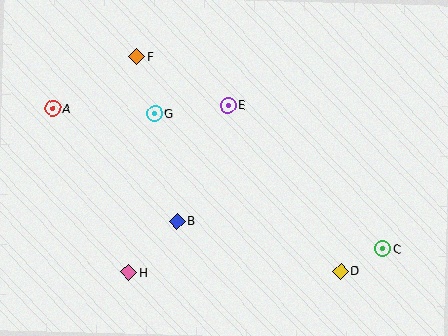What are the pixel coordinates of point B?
Point B is at (177, 221).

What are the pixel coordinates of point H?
Point H is at (129, 272).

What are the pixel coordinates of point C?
Point C is at (383, 249).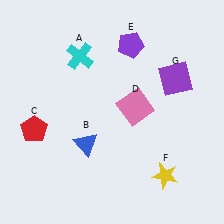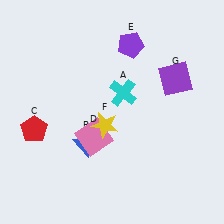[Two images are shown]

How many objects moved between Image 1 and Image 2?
3 objects moved between the two images.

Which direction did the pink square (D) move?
The pink square (D) moved left.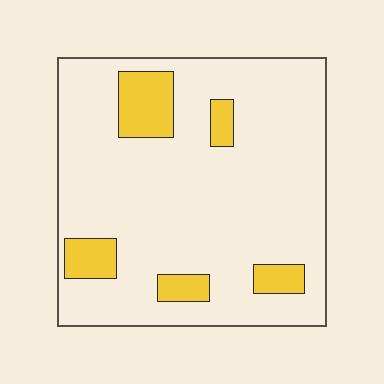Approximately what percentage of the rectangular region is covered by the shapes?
Approximately 15%.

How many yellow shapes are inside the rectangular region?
5.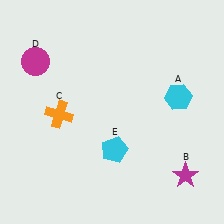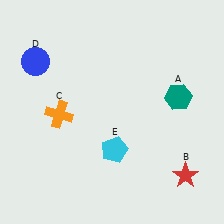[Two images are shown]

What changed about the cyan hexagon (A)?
In Image 1, A is cyan. In Image 2, it changed to teal.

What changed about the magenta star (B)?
In Image 1, B is magenta. In Image 2, it changed to red.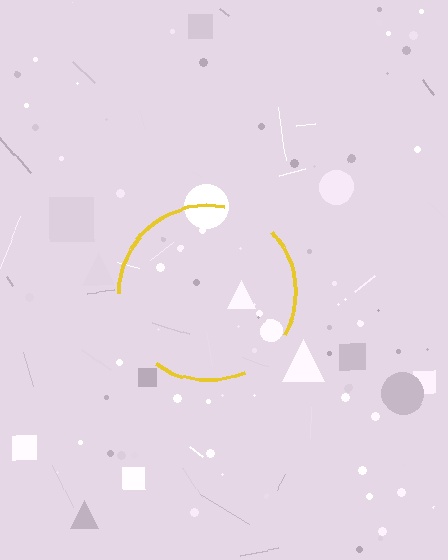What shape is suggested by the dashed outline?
The dashed outline suggests a circle.